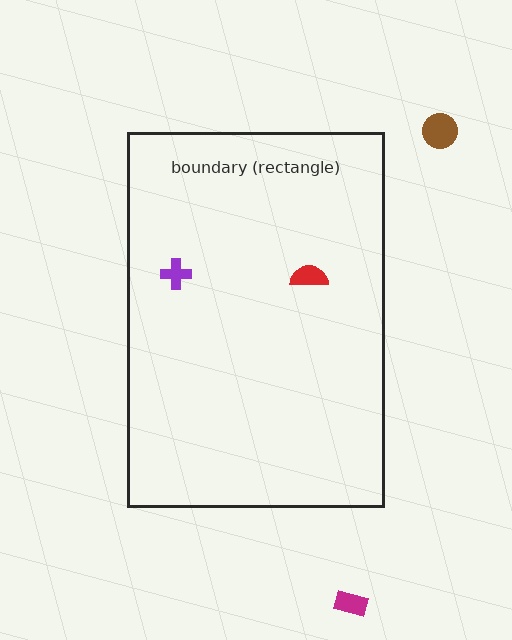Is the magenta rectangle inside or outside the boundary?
Outside.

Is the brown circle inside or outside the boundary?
Outside.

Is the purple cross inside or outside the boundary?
Inside.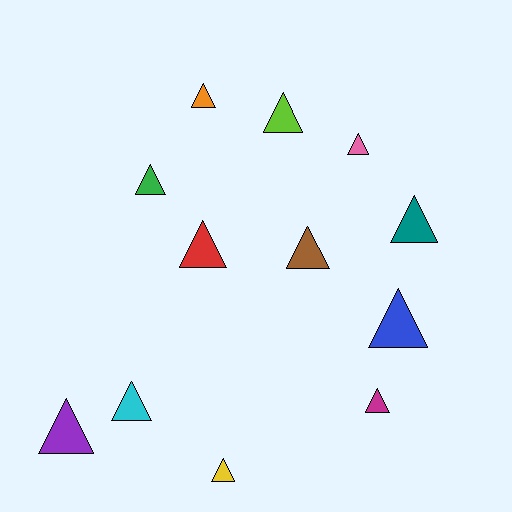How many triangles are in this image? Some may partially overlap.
There are 12 triangles.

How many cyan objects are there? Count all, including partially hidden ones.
There is 1 cyan object.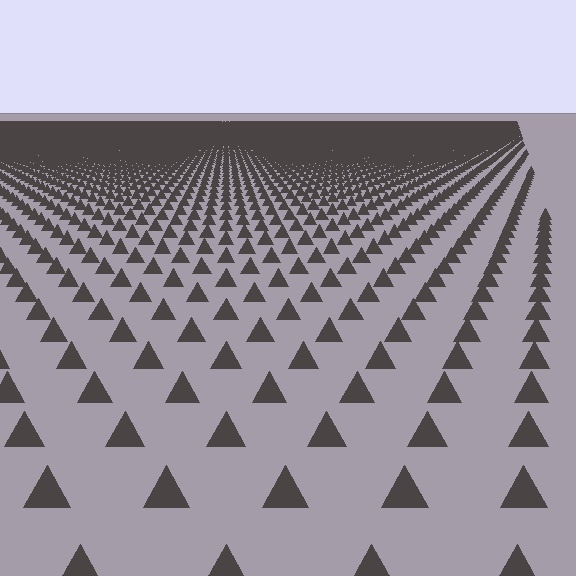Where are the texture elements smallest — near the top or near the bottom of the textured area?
Near the top.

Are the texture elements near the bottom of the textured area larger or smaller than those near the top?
Larger. Near the bottom, elements are closer to the viewer and appear at a bigger on-screen size.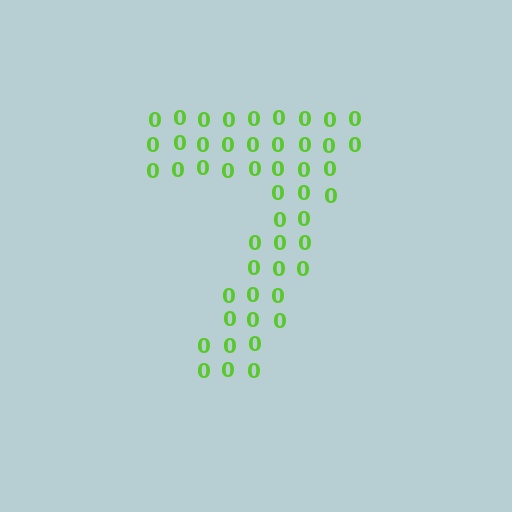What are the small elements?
The small elements are digit 0's.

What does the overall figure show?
The overall figure shows the digit 7.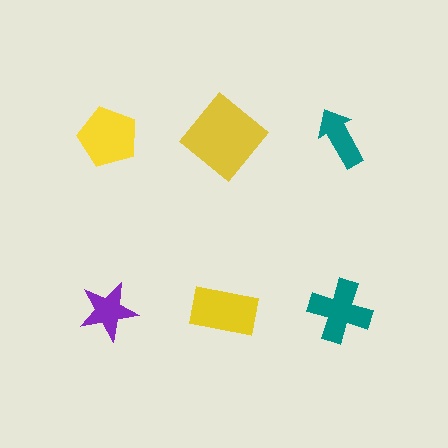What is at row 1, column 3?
A teal arrow.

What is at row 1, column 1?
A yellow pentagon.